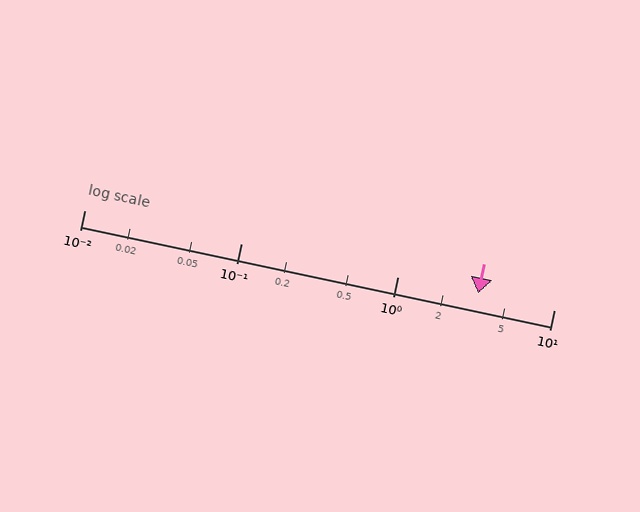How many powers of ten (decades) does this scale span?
The scale spans 3 decades, from 0.01 to 10.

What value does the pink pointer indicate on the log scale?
The pointer indicates approximately 3.3.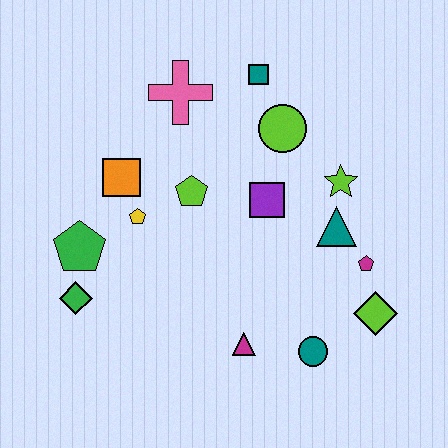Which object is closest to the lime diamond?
The magenta pentagon is closest to the lime diamond.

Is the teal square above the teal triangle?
Yes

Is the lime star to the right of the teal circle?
Yes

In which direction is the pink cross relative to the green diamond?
The pink cross is above the green diamond.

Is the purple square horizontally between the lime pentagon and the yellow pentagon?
No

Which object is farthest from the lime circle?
The green diamond is farthest from the lime circle.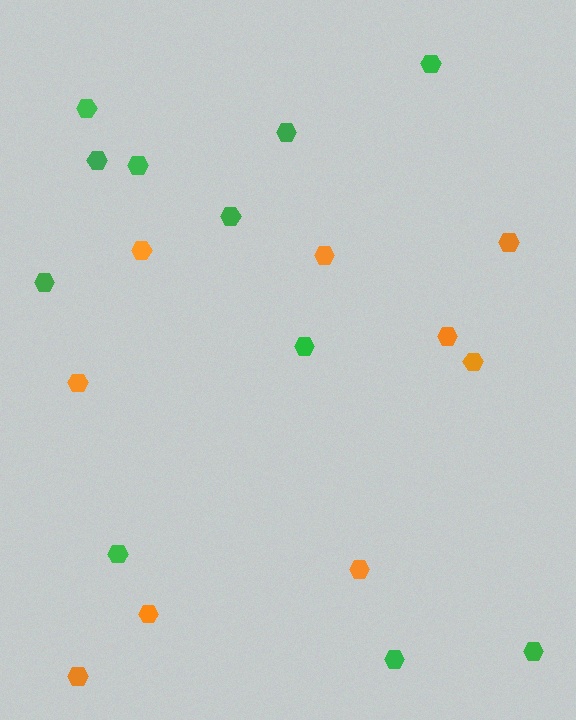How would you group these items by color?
There are 2 groups: one group of green hexagons (11) and one group of orange hexagons (9).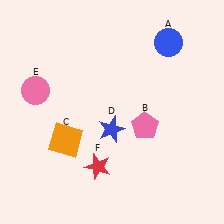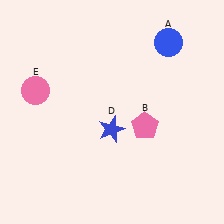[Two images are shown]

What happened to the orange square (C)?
The orange square (C) was removed in Image 2. It was in the bottom-left area of Image 1.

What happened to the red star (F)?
The red star (F) was removed in Image 2. It was in the bottom-left area of Image 1.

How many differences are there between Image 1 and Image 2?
There are 2 differences between the two images.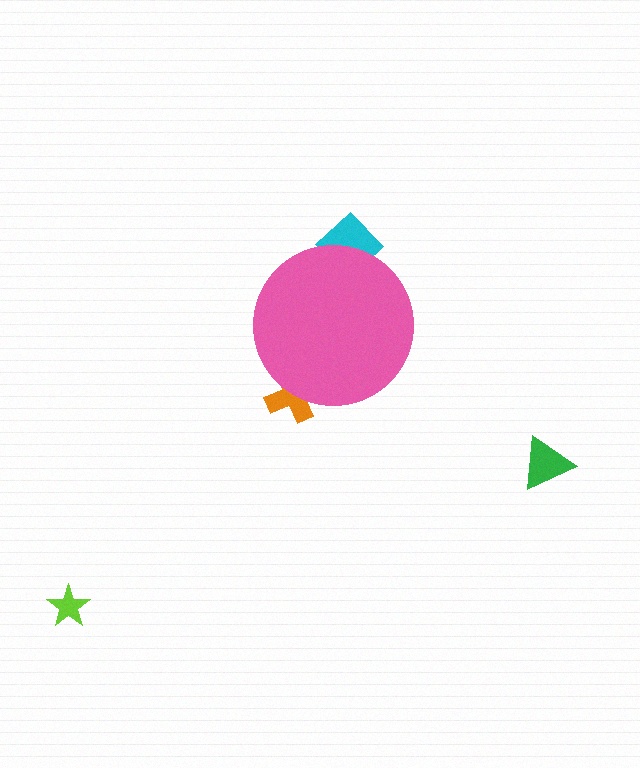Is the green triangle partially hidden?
No, the green triangle is fully visible.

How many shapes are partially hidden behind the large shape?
2 shapes are partially hidden.